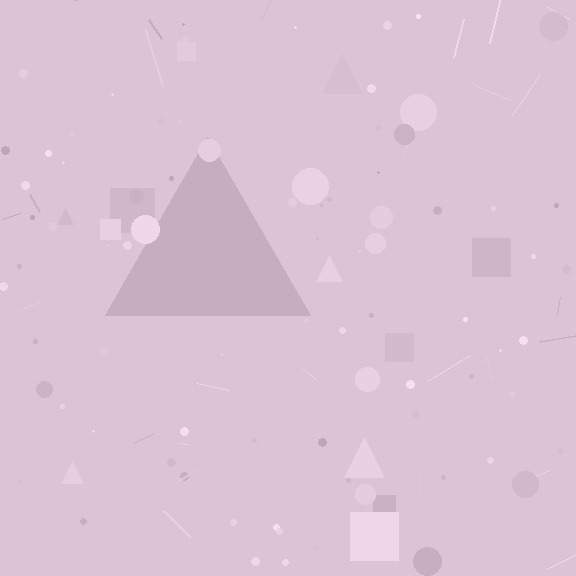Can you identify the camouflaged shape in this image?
The camouflaged shape is a triangle.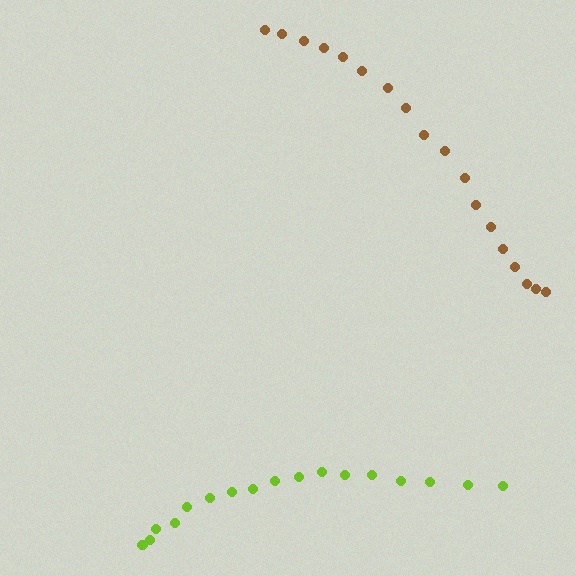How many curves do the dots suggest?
There are 2 distinct paths.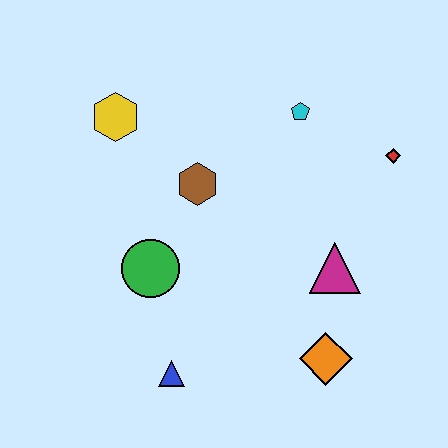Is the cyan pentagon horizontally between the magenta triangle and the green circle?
Yes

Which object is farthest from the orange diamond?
The yellow hexagon is farthest from the orange diamond.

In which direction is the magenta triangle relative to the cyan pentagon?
The magenta triangle is below the cyan pentagon.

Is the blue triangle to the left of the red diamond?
Yes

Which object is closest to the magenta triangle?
The orange diamond is closest to the magenta triangle.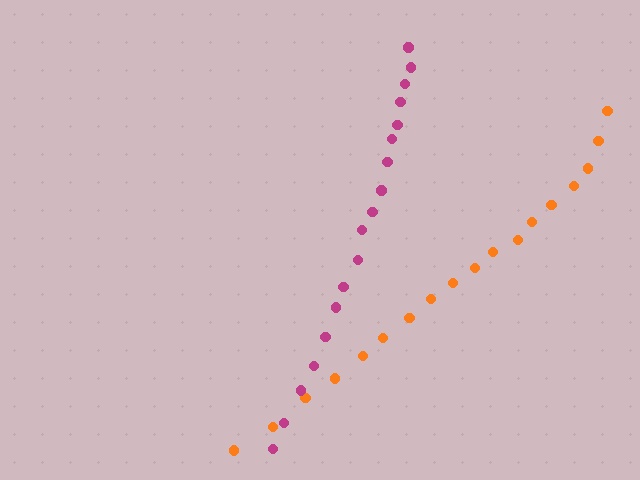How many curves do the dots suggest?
There are 2 distinct paths.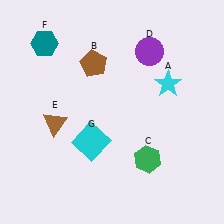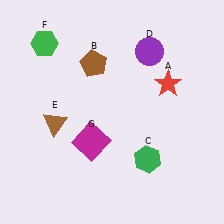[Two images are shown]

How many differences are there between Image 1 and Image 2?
There are 3 differences between the two images.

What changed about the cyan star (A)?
In Image 1, A is cyan. In Image 2, it changed to red.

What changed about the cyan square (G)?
In Image 1, G is cyan. In Image 2, it changed to magenta.